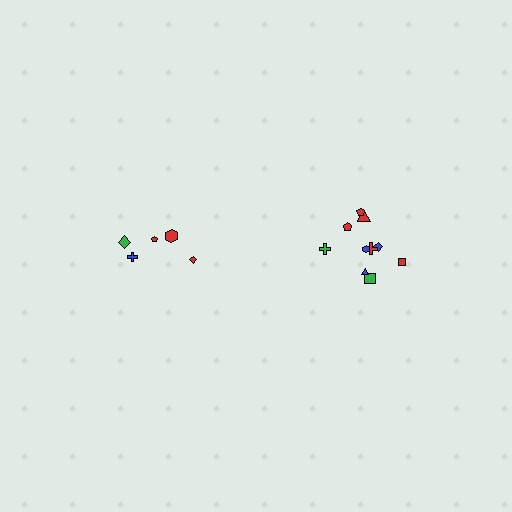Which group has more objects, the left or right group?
The right group.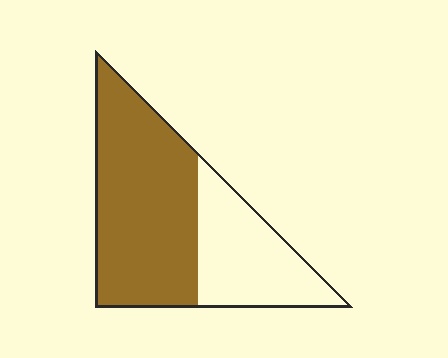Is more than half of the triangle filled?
Yes.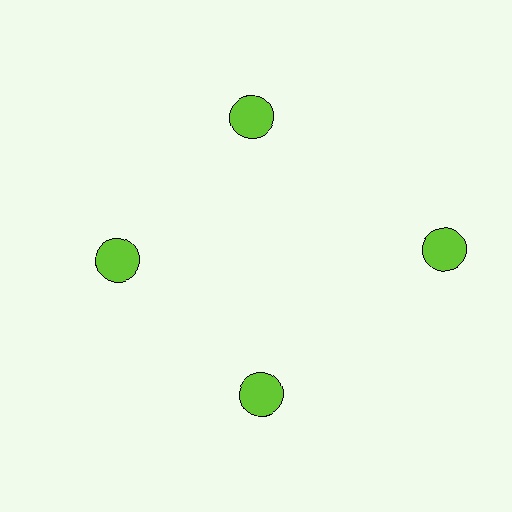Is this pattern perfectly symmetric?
No. The 4 lime circles are arranged in a ring, but one element near the 3 o'clock position is pushed outward from the center, breaking the 4-fold rotational symmetry.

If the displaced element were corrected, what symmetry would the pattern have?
It would have 4-fold rotational symmetry — the pattern would map onto itself every 90 degrees.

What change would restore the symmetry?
The symmetry would be restored by moving it inward, back onto the ring so that all 4 circles sit at equal angles and equal distance from the center.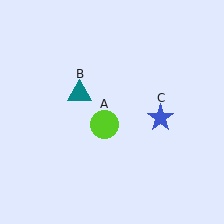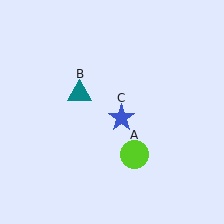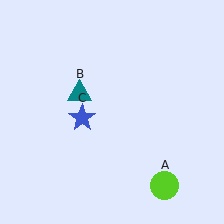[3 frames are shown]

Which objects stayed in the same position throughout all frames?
Teal triangle (object B) remained stationary.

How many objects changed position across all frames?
2 objects changed position: lime circle (object A), blue star (object C).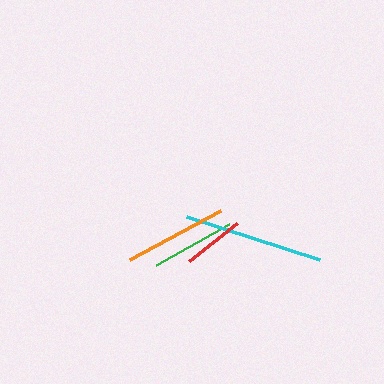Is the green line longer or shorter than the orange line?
The orange line is longer than the green line.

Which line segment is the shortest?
The red line is the shortest at approximately 62 pixels.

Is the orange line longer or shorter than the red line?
The orange line is longer than the red line.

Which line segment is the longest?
The cyan line is the longest at approximately 140 pixels.